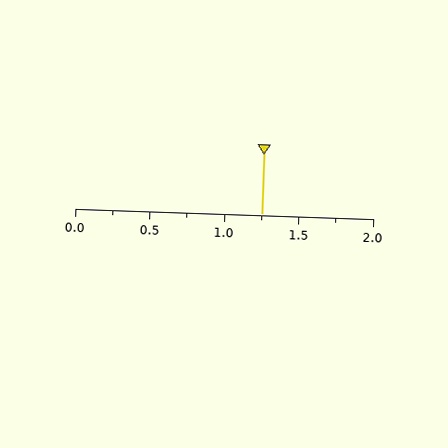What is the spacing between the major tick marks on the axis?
The major ticks are spaced 0.5 apart.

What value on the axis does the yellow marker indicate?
The marker indicates approximately 1.25.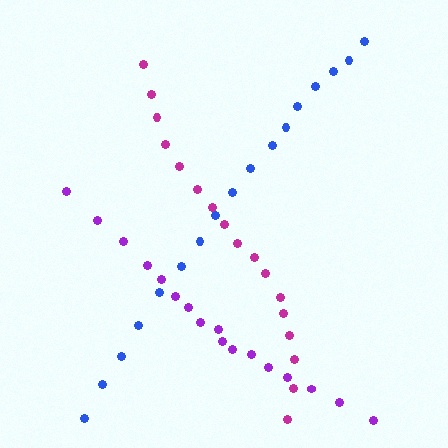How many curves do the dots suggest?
There are 3 distinct paths.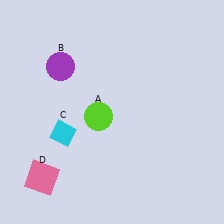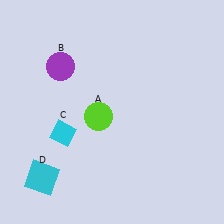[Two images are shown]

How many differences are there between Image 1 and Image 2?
There is 1 difference between the two images.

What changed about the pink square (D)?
In Image 1, D is pink. In Image 2, it changed to cyan.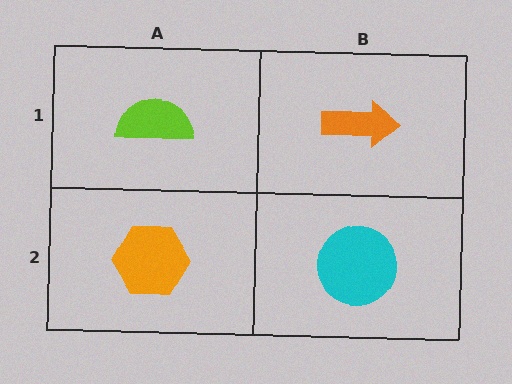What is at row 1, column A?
A lime semicircle.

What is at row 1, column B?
An orange arrow.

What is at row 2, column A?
An orange hexagon.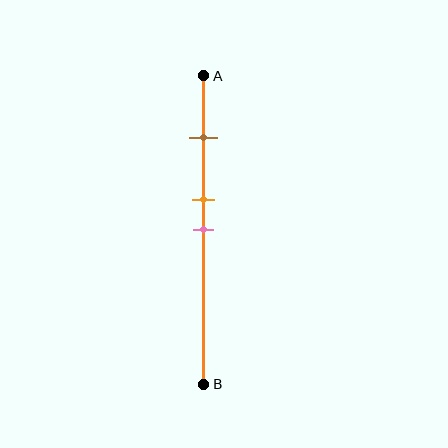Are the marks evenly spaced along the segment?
No, the marks are not evenly spaced.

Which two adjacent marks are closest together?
The orange and pink marks are the closest adjacent pair.